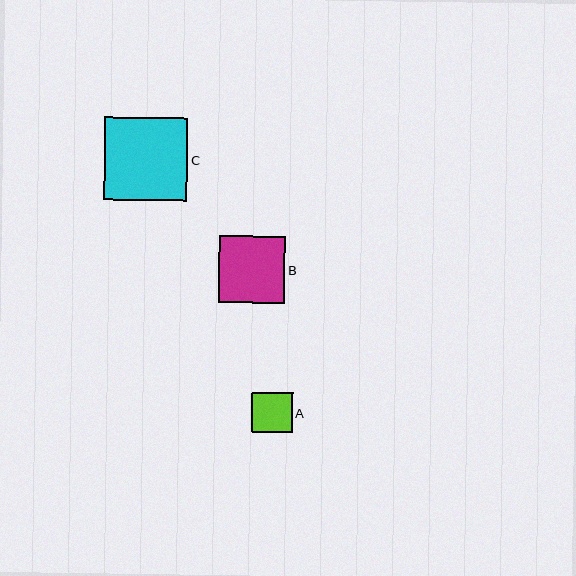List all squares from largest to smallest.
From largest to smallest: C, B, A.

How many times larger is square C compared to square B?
Square C is approximately 1.2 times the size of square B.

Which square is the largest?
Square C is the largest with a size of approximately 83 pixels.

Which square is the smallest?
Square A is the smallest with a size of approximately 41 pixels.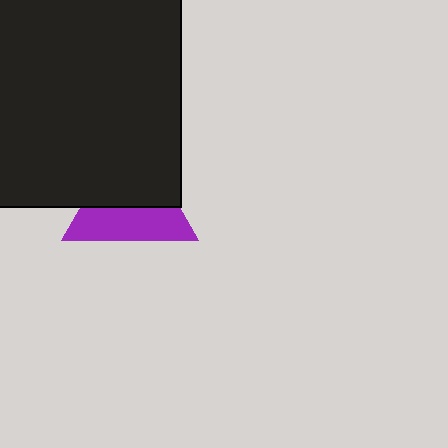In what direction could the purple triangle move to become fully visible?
The purple triangle could move down. That would shift it out from behind the black rectangle entirely.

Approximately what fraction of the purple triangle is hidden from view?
Roughly 52% of the purple triangle is hidden behind the black rectangle.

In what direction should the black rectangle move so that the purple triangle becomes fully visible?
The black rectangle should move up. That is the shortest direction to clear the overlap and leave the purple triangle fully visible.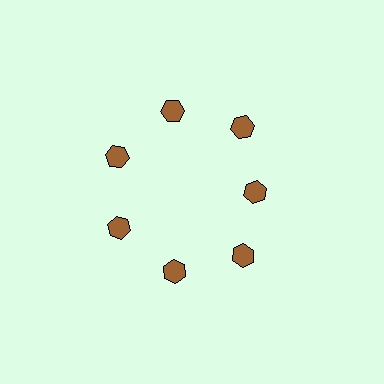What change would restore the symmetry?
The symmetry would be restored by moving it outward, back onto the ring so that all 7 hexagons sit at equal angles and equal distance from the center.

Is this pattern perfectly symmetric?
No. The 7 brown hexagons are arranged in a ring, but one element near the 3 o'clock position is pulled inward toward the center, breaking the 7-fold rotational symmetry.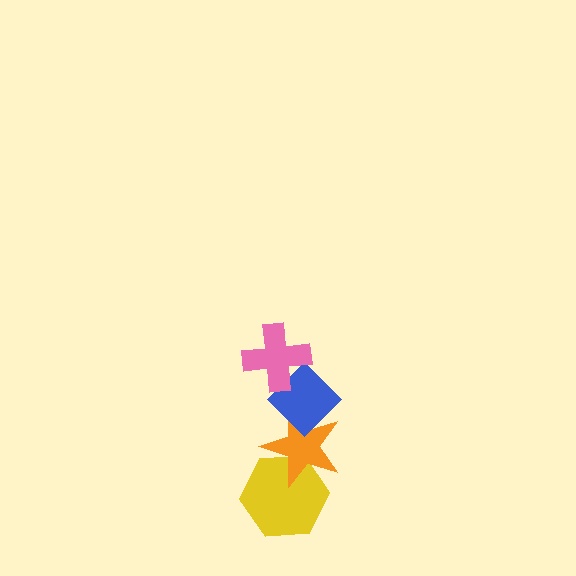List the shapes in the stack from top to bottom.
From top to bottom: the pink cross, the blue diamond, the orange star, the yellow hexagon.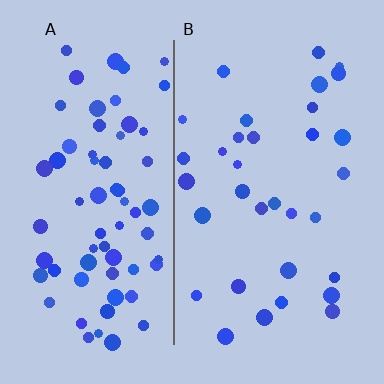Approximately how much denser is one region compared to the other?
Approximately 2.1× — region A over region B.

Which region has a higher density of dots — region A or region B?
A (the left).